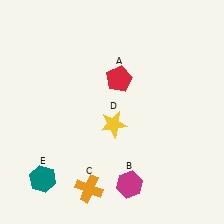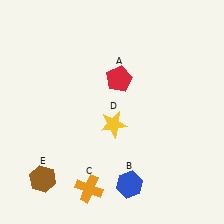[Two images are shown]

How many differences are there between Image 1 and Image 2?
There are 2 differences between the two images.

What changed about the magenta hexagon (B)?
In Image 1, B is magenta. In Image 2, it changed to blue.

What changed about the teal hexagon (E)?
In Image 1, E is teal. In Image 2, it changed to brown.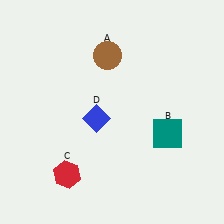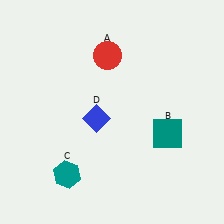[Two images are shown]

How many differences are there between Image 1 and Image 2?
There are 2 differences between the two images.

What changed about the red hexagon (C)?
In Image 1, C is red. In Image 2, it changed to teal.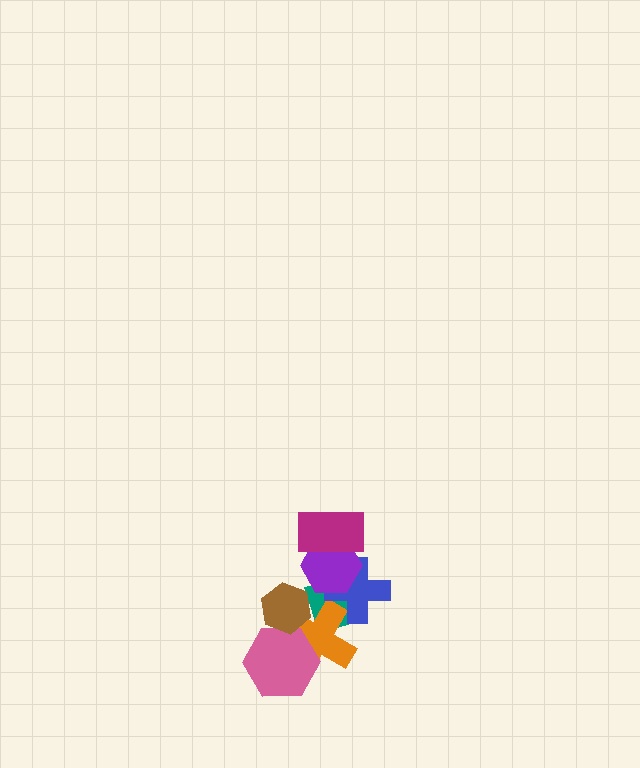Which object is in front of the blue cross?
The purple hexagon is in front of the blue cross.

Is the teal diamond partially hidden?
Yes, it is partially covered by another shape.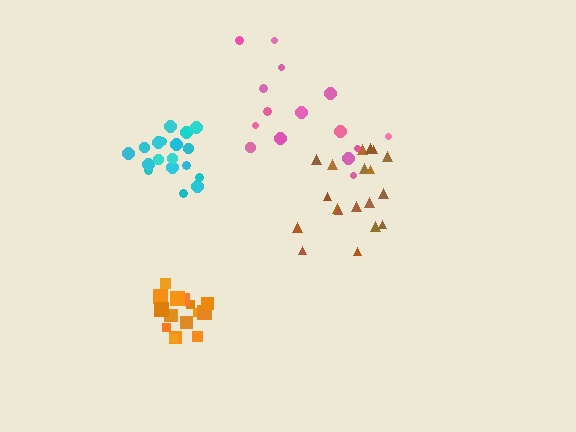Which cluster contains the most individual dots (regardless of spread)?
Brown (19).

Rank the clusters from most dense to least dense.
cyan, orange, brown, pink.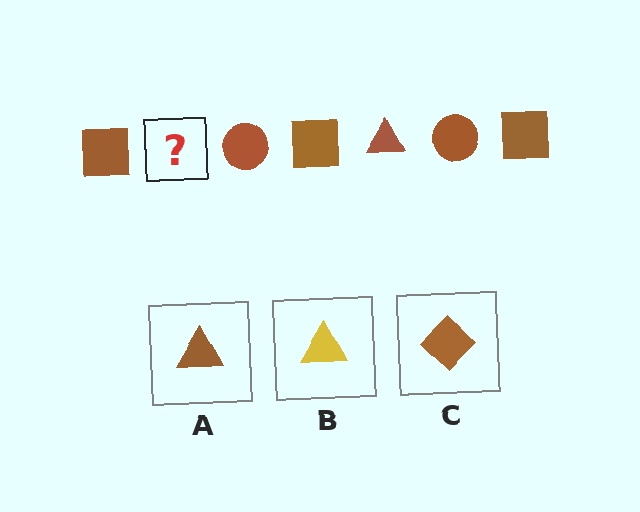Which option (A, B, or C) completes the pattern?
A.